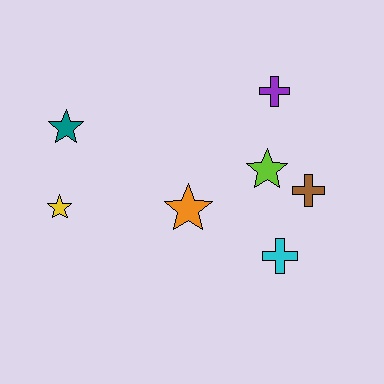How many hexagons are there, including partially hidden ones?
There are no hexagons.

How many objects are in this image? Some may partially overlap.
There are 7 objects.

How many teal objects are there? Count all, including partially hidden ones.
There is 1 teal object.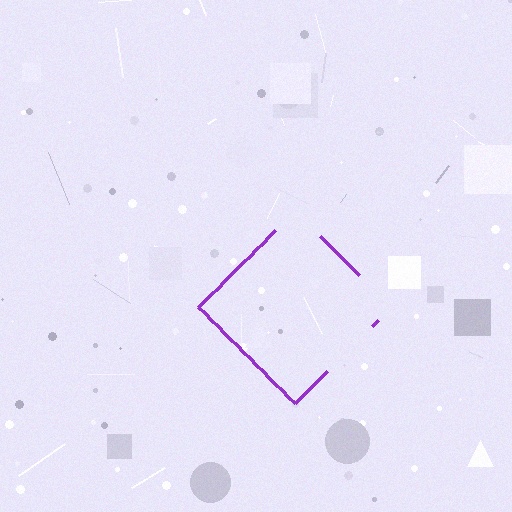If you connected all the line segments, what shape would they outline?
They would outline a diamond.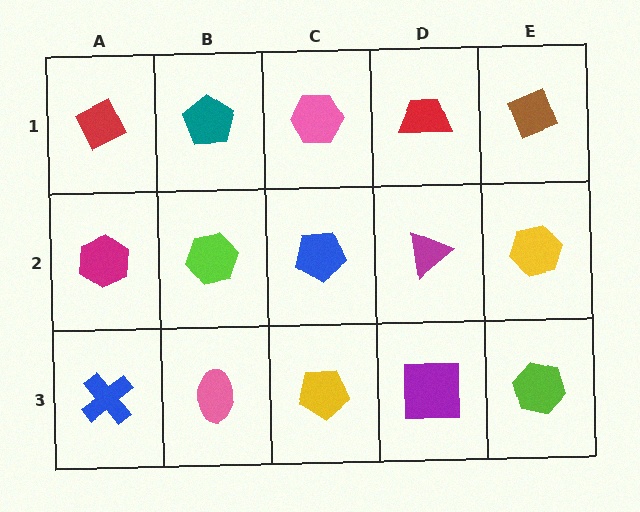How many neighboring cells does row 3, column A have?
2.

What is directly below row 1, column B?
A lime hexagon.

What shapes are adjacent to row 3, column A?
A magenta hexagon (row 2, column A), a pink ellipse (row 3, column B).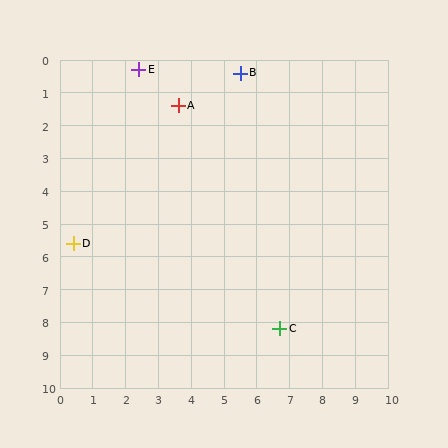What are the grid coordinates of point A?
Point A is at approximately (3.6, 1.4).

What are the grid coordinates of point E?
Point E is at approximately (2.4, 0.3).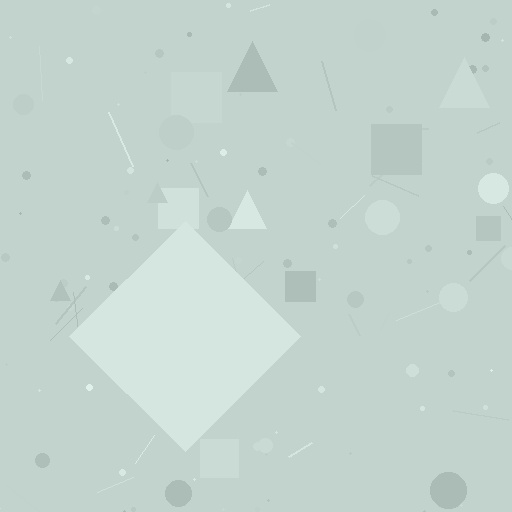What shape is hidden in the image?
A diamond is hidden in the image.